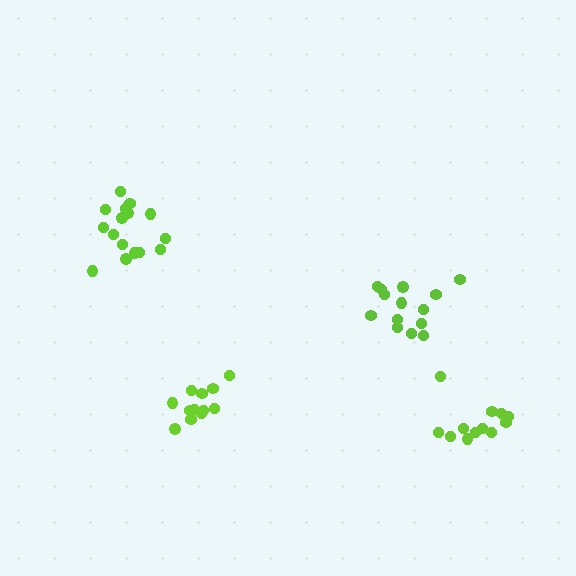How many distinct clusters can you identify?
There are 4 distinct clusters.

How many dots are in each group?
Group 1: 14 dots, Group 2: 12 dots, Group 3: 12 dots, Group 4: 16 dots (54 total).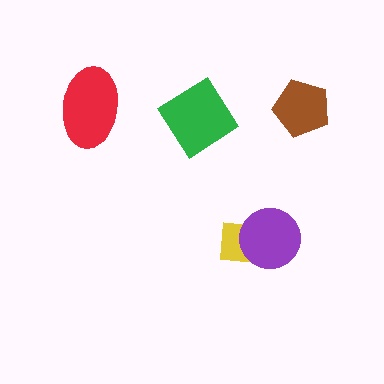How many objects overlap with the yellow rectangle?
1 object overlaps with the yellow rectangle.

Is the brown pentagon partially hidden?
No, no other shape covers it.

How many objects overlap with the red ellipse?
0 objects overlap with the red ellipse.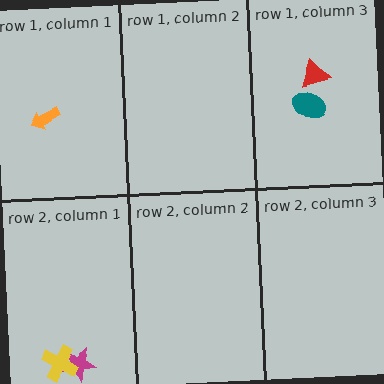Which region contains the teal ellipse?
The row 1, column 3 region.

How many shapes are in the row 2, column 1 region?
2.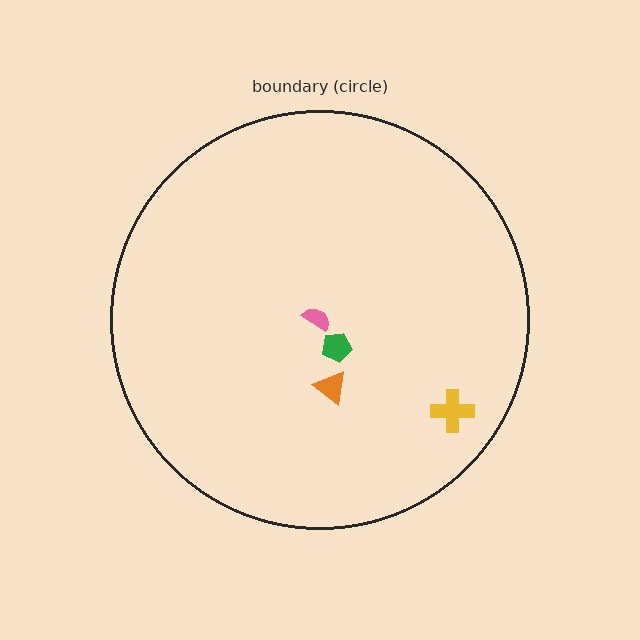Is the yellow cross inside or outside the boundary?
Inside.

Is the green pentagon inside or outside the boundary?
Inside.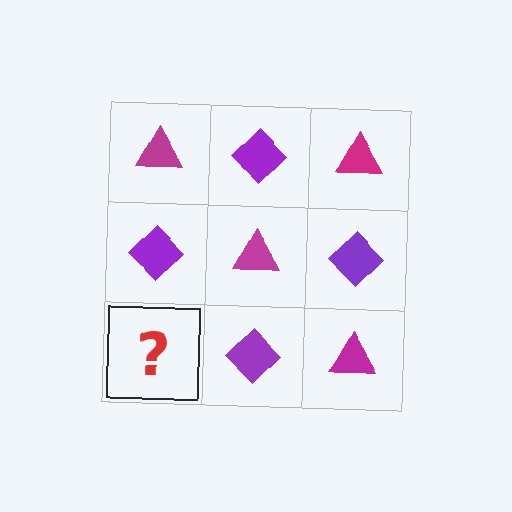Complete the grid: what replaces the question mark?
The question mark should be replaced with a magenta triangle.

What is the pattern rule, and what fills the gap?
The rule is that it alternates magenta triangle and purple diamond in a checkerboard pattern. The gap should be filled with a magenta triangle.